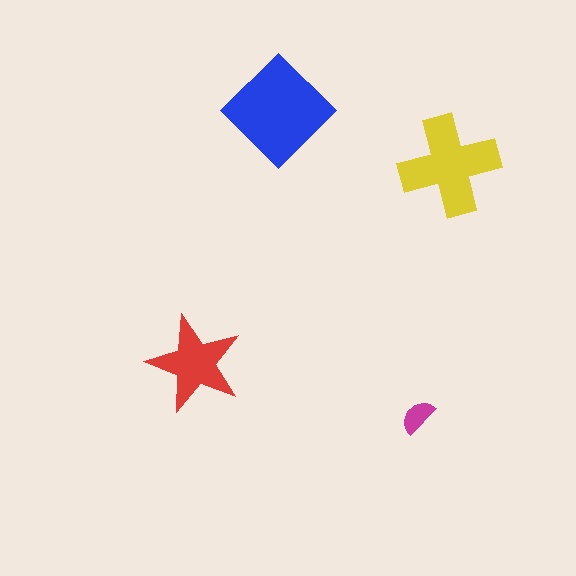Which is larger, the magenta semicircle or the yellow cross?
The yellow cross.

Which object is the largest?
The blue diamond.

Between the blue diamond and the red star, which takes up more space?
The blue diamond.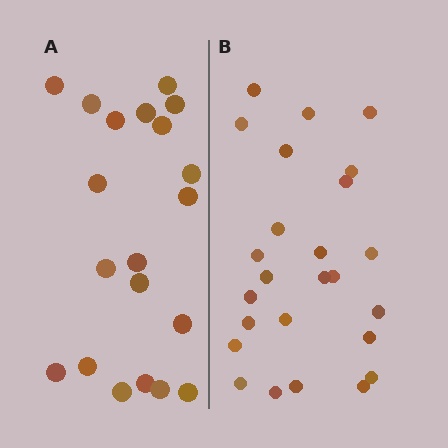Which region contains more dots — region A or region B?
Region B (the right region) has more dots.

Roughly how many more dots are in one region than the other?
Region B has about 5 more dots than region A.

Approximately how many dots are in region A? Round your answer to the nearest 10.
About 20 dots.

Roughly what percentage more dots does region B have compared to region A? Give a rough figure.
About 25% more.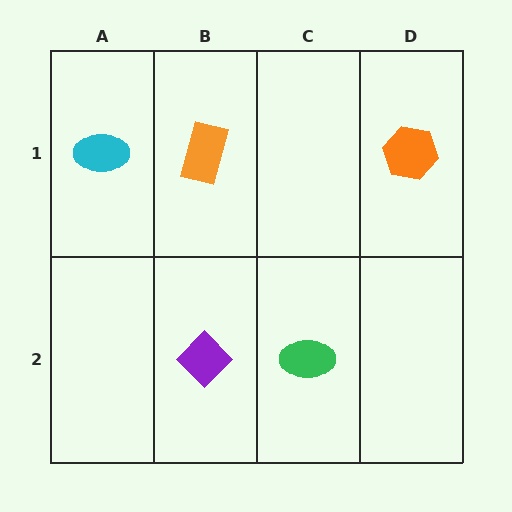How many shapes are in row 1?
3 shapes.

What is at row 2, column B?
A purple diamond.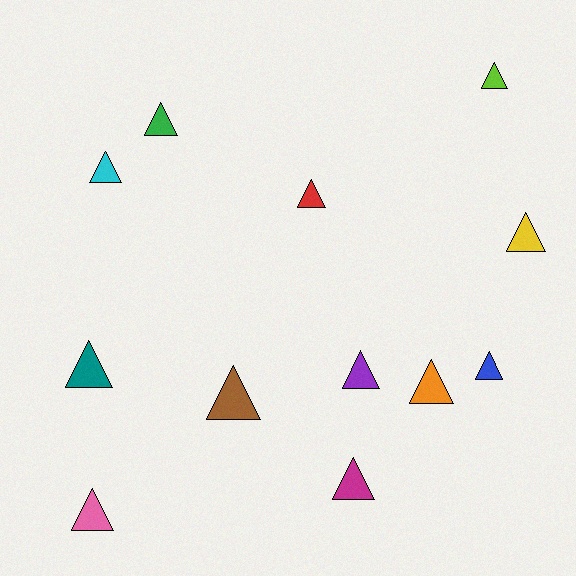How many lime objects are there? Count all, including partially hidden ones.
There is 1 lime object.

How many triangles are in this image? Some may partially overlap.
There are 12 triangles.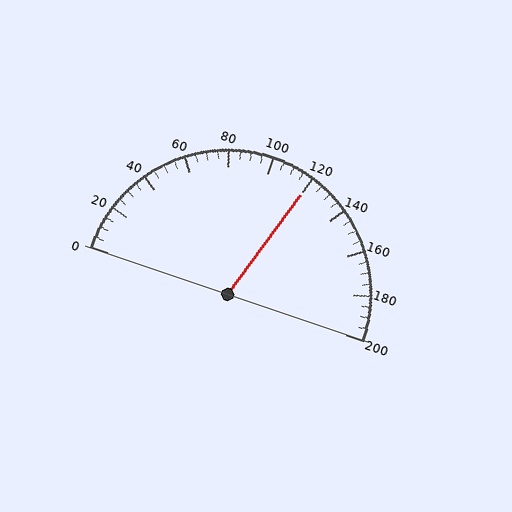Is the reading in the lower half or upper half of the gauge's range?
The reading is in the upper half of the range (0 to 200).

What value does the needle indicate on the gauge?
The needle indicates approximately 120.